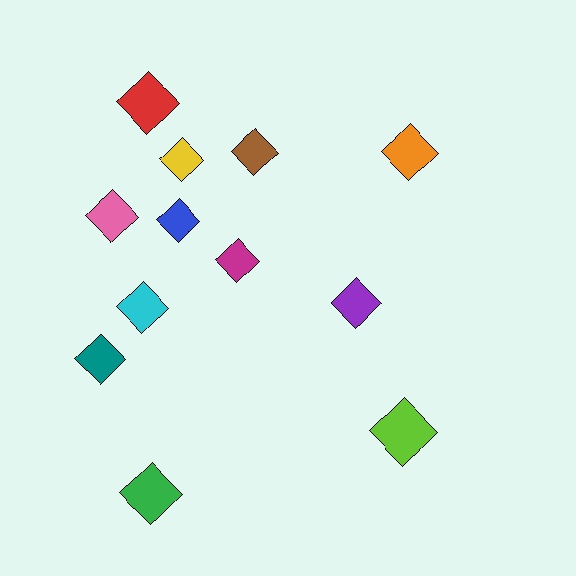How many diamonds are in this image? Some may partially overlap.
There are 12 diamonds.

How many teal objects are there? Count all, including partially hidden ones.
There is 1 teal object.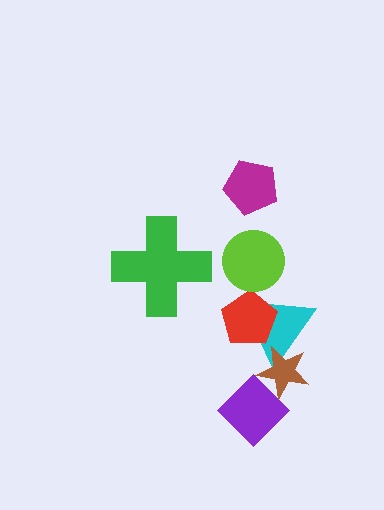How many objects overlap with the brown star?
2 objects overlap with the brown star.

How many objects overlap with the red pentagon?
1 object overlaps with the red pentagon.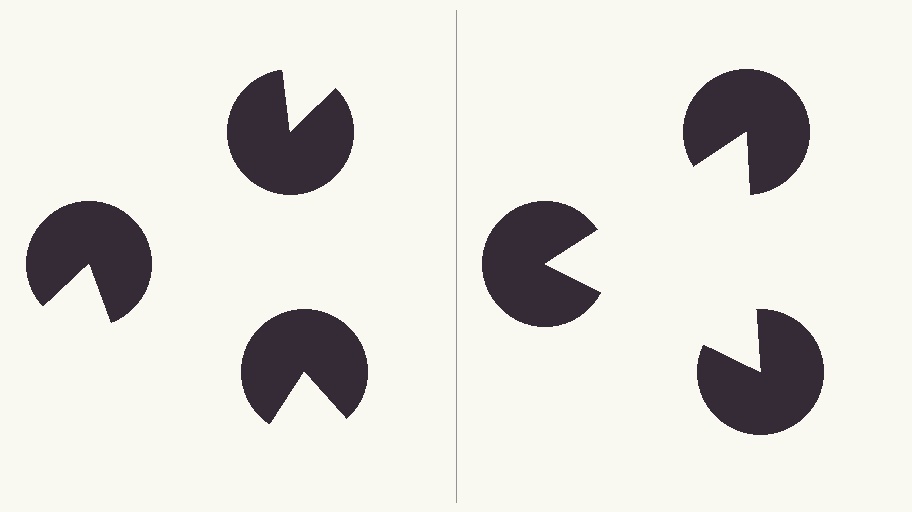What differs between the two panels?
The pac-man discs are positioned identically on both sides; only the wedge orientations differ. On the right they align to a triangle; on the left they are misaligned.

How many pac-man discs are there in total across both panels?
6 — 3 on each side.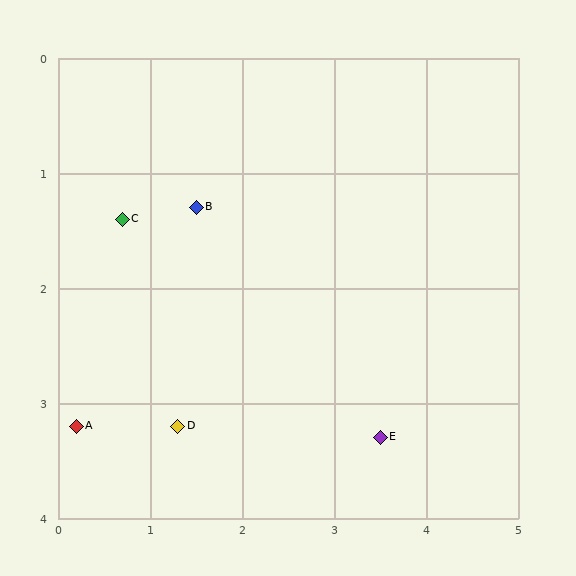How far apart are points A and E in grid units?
Points A and E are about 3.3 grid units apart.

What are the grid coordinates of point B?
Point B is at approximately (1.5, 1.3).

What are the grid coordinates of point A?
Point A is at approximately (0.2, 3.2).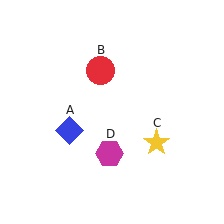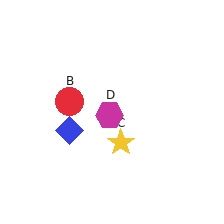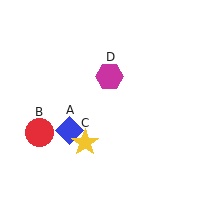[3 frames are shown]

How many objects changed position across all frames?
3 objects changed position: red circle (object B), yellow star (object C), magenta hexagon (object D).